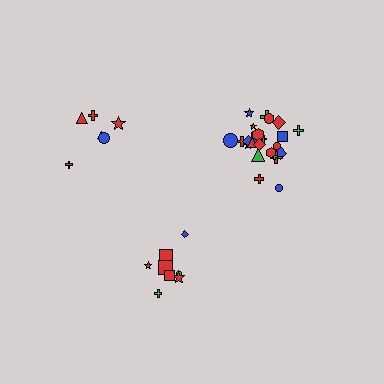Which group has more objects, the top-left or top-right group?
The top-right group.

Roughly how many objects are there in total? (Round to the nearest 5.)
Roughly 40 objects in total.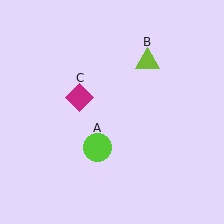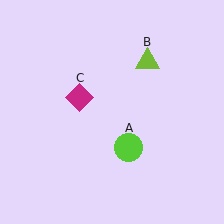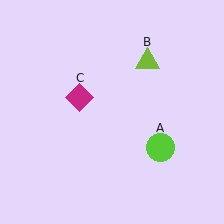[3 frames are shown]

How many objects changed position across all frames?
1 object changed position: lime circle (object A).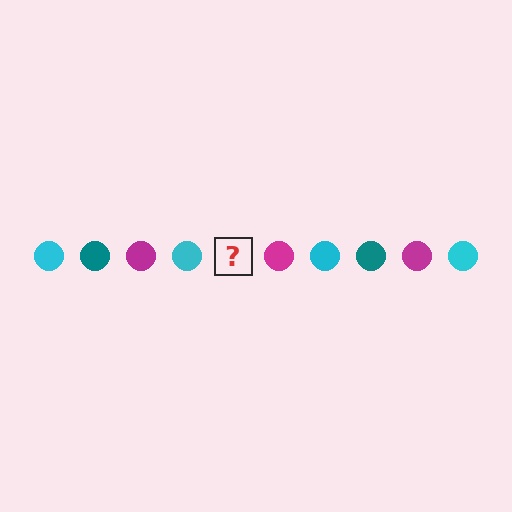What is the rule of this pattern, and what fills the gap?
The rule is that the pattern cycles through cyan, teal, magenta circles. The gap should be filled with a teal circle.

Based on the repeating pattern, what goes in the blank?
The blank should be a teal circle.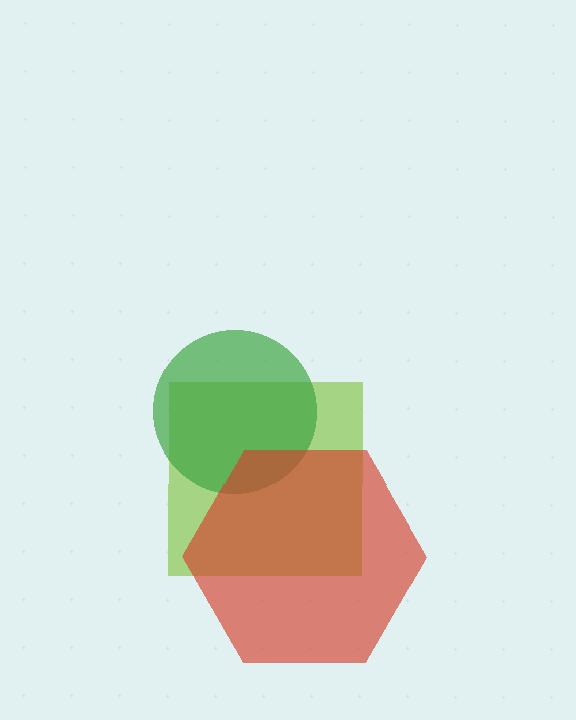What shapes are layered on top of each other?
The layered shapes are: a lime square, a green circle, a red hexagon.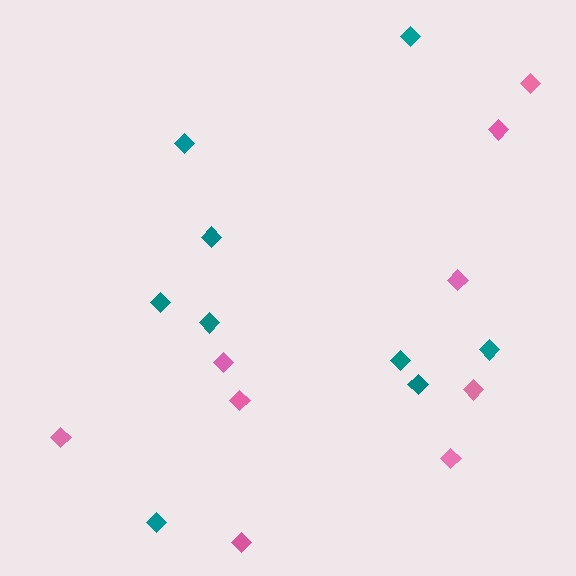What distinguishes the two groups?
There are 2 groups: one group of pink diamonds (9) and one group of teal diamonds (9).